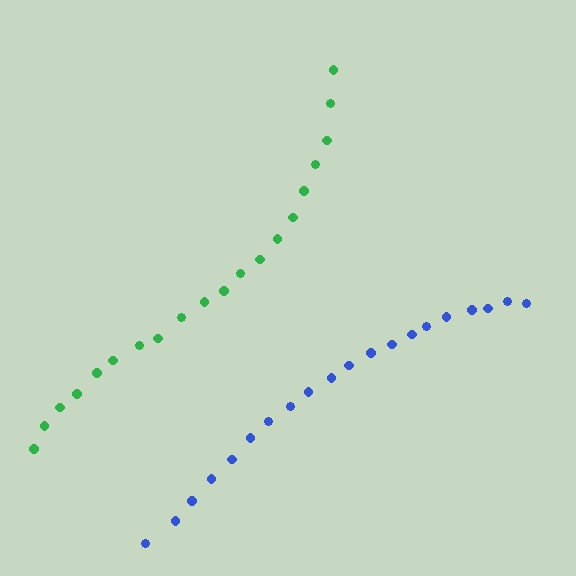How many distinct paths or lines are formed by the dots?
There are 2 distinct paths.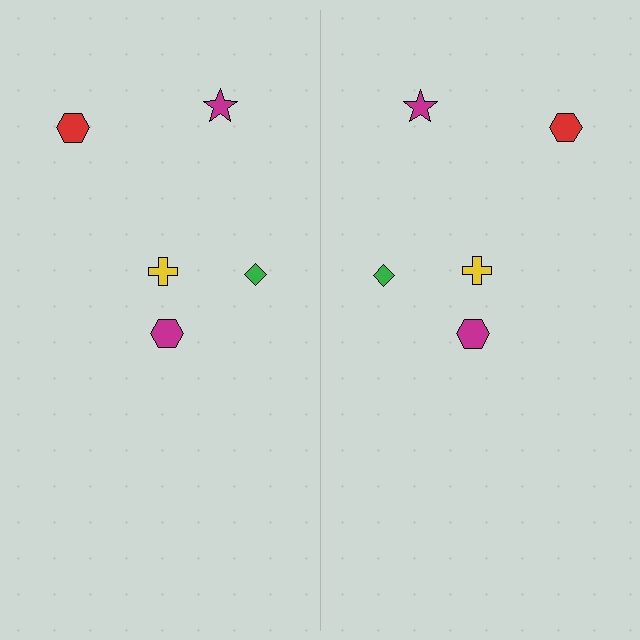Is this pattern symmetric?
Yes, this pattern has bilateral (reflection) symmetry.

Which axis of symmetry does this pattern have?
The pattern has a vertical axis of symmetry running through the center of the image.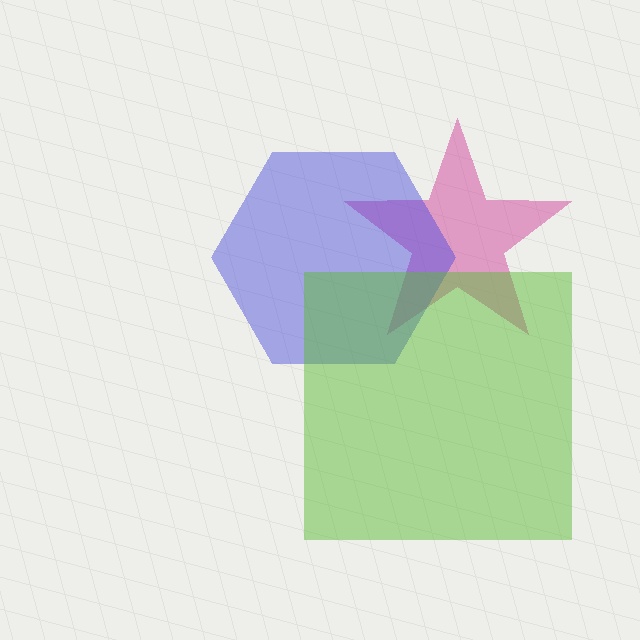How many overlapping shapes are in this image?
There are 3 overlapping shapes in the image.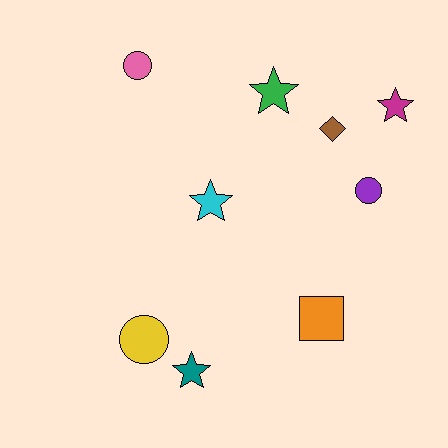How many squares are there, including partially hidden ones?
There is 1 square.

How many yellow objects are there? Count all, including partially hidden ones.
There is 1 yellow object.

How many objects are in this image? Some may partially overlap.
There are 9 objects.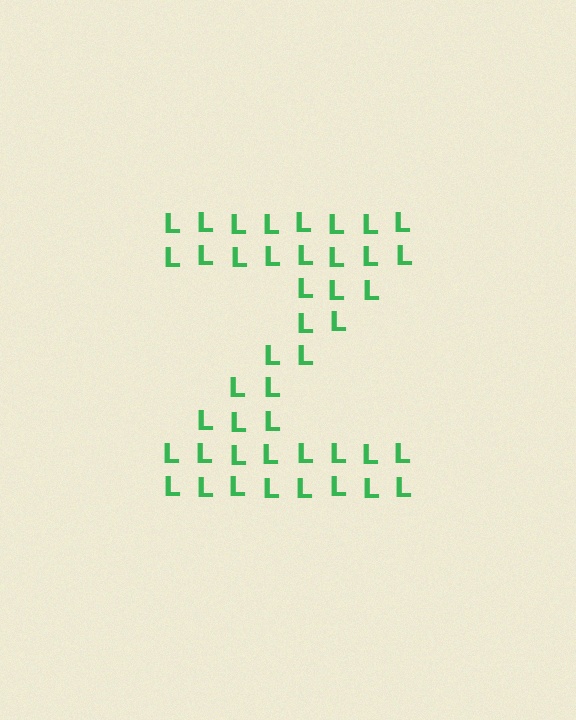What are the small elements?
The small elements are letter L's.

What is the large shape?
The large shape is the letter Z.